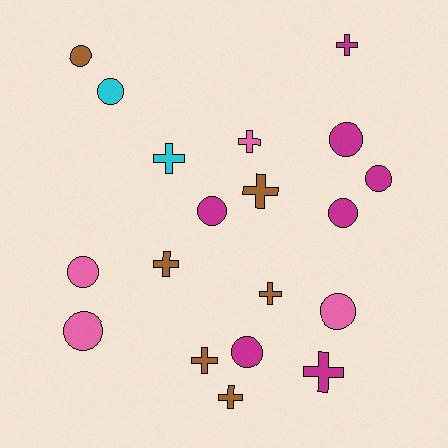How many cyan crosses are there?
There is 1 cyan cross.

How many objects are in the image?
There are 19 objects.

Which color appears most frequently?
Magenta, with 7 objects.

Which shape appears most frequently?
Circle, with 10 objects.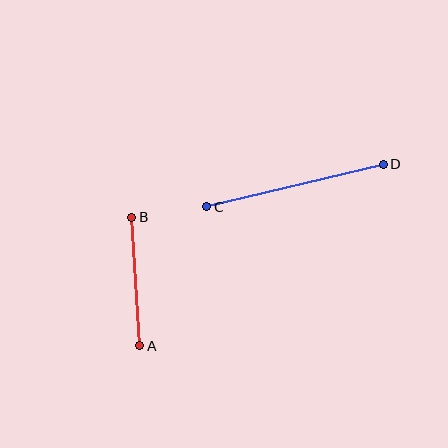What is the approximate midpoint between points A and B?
The midpoint is at approximately (136, 282) pixels.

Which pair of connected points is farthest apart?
Points C and D are farthest apart.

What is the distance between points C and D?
The distance is approximately 181 pixels.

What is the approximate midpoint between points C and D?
The midpoint is at approximately (295, 185) pixels.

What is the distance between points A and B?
The distance is approximately 129 pixels.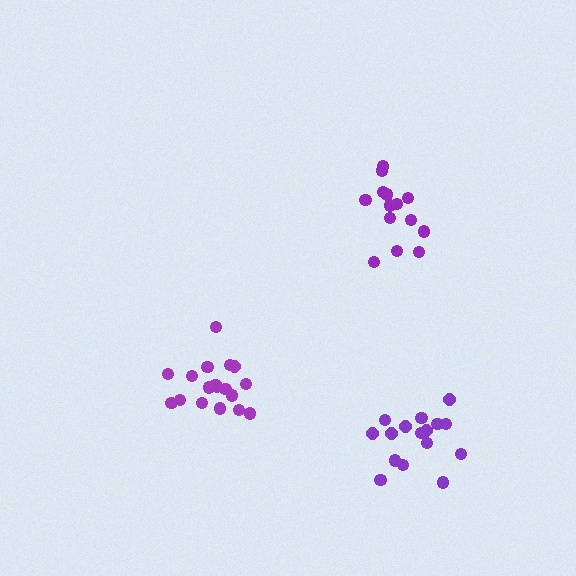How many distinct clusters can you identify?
There are 3 distinct clusters.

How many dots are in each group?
Group 1: 14 dots, Group 2: 16 dots, Group 3: 18 dots (48 total).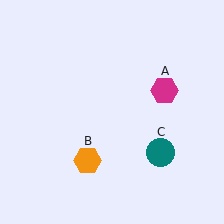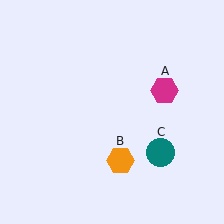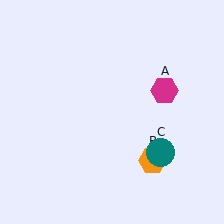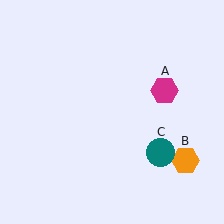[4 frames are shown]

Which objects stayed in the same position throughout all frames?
Magenta hexagon (object A) and teal circle (object C) remained stationary.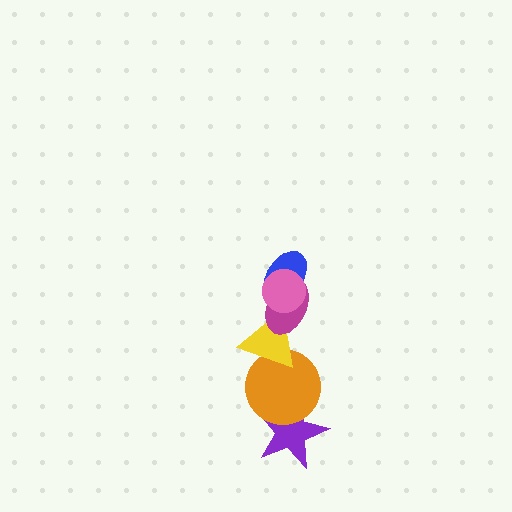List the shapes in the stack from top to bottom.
From top to bottom: the pink circle, the blue ellipse, the magenta ellipse, the yellow triangle, the orange circle, the purple star.